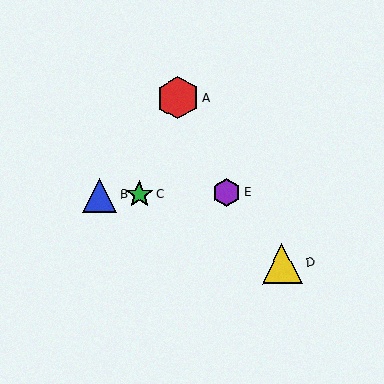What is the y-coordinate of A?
Object A is at y≈98.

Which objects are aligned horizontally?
Objects B, C, E are aligned horizontally.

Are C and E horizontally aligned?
Yes, both are at y≈194.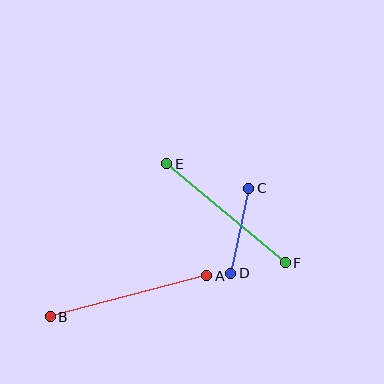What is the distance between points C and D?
The distance is approximately 87 pixels.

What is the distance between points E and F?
The distance is approximately 154 pixels.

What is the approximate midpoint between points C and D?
The midpoint is at approximately (240, 231) pixels.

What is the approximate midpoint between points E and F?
The midpoint is at approximately (226, 213) pixels.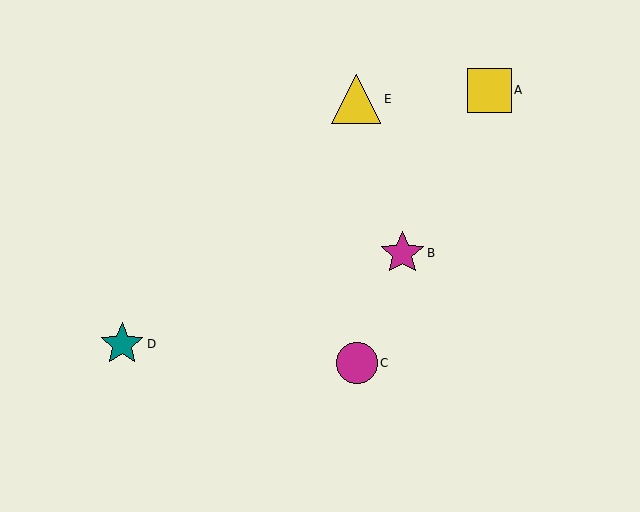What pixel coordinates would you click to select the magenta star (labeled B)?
Click at (402, 253) to select the magenta star B.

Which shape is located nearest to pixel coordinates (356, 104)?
The yellow triangle (labeled E) at (356, 99) is nearest to that location.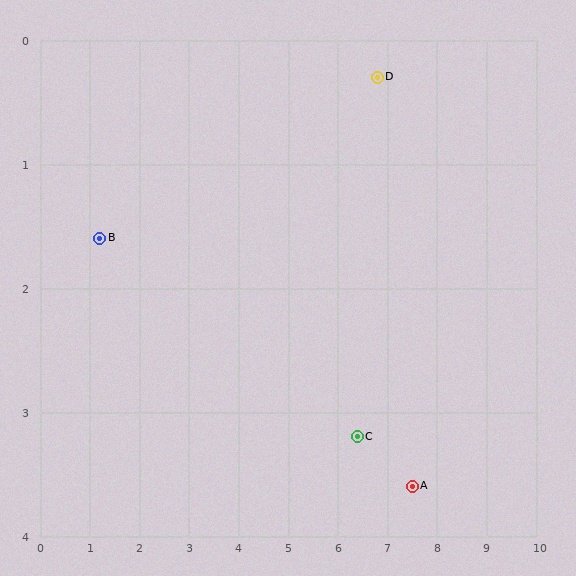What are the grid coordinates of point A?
Point A is at approximately (7.5, 3.6).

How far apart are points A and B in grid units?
Points A and B are about 6.6 grid units apart.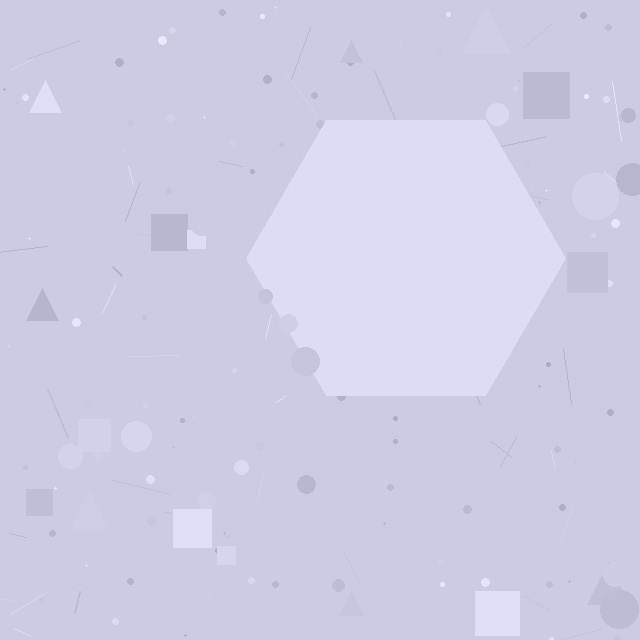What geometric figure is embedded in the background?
A hexagon is embedded in the background.